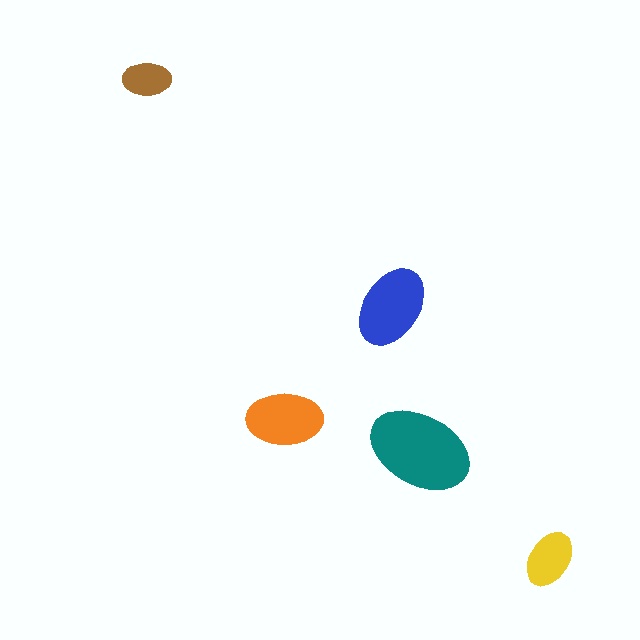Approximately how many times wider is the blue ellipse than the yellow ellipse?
About 1.5 times wider.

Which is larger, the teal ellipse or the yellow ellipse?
The teal one.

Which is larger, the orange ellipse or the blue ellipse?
The blue one.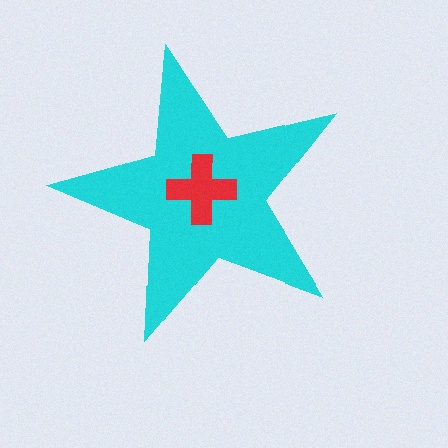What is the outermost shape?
The cyan star.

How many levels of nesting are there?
2.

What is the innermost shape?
The red cross.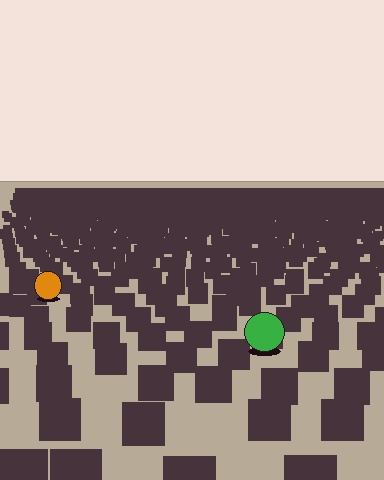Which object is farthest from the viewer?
The orange circle is farthest from the viewer. It appears smaller and the ground texture around it is denser.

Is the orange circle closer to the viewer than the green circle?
No. The green circle is closer — you can tell from the texture gradient: the ground texture is coarser near it.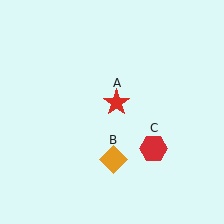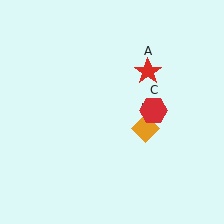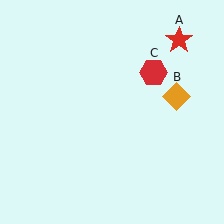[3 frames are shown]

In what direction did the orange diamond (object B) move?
The orange diamond (object B) moved up and to the right.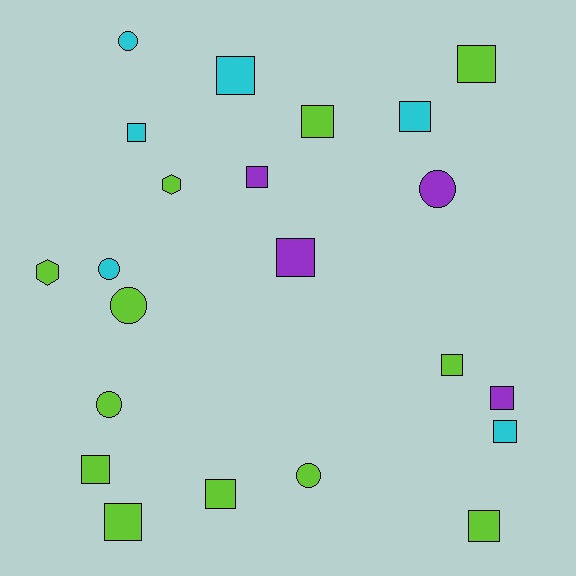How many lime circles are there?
There are 3 lime circles.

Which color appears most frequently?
Lime, with 12 objects.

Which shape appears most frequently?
Square, with 14 objects.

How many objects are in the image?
There are 22 objects.